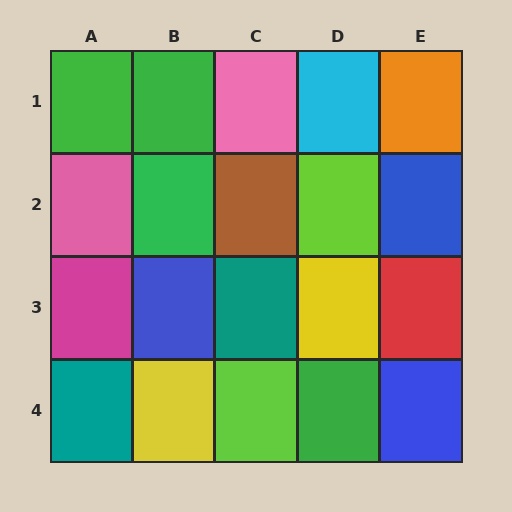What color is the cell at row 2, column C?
Brown.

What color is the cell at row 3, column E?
Red.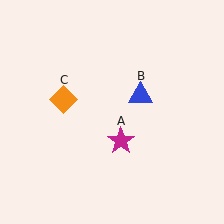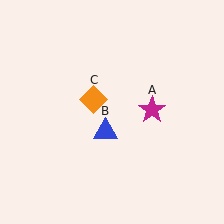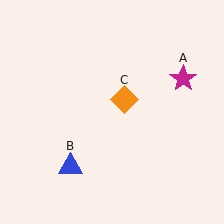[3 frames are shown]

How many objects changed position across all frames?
3 objects changed position: magenta star (object A), blue triangle (object B), orange diamond (object C).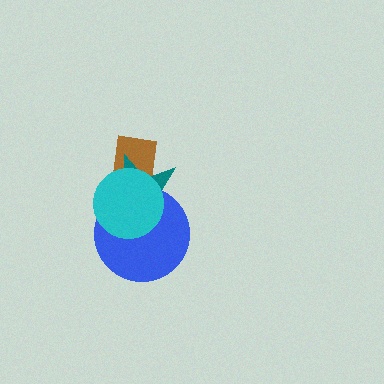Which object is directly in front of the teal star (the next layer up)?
The blue circle is directly in front of the teal star.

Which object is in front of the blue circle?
The cyan circle is in front of the blue circle.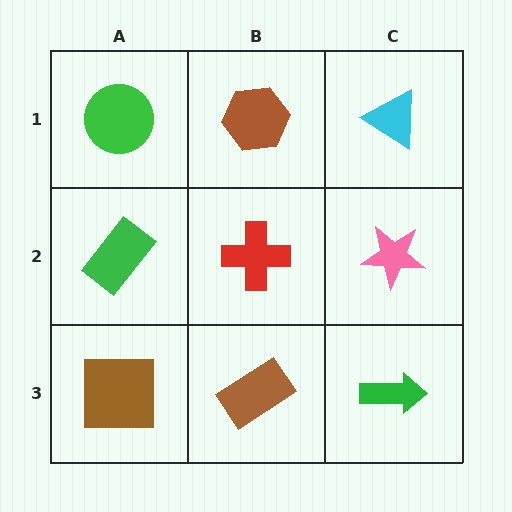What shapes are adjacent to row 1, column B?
A red cross (row 2, column B), a green circle (row 1, column A), a cyan triangle (row 1, column C).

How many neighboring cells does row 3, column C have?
2.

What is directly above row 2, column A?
A green circle.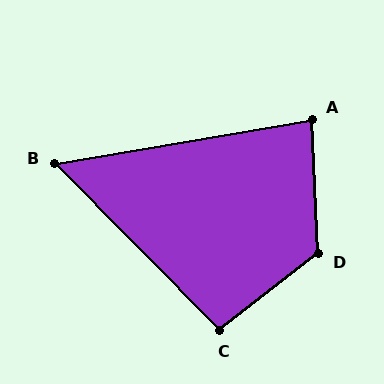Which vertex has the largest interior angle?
D, at approximately 125 degrees.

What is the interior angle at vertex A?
Approximately 83 degrees (acute).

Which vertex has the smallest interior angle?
B, at approximately 55 degrees.